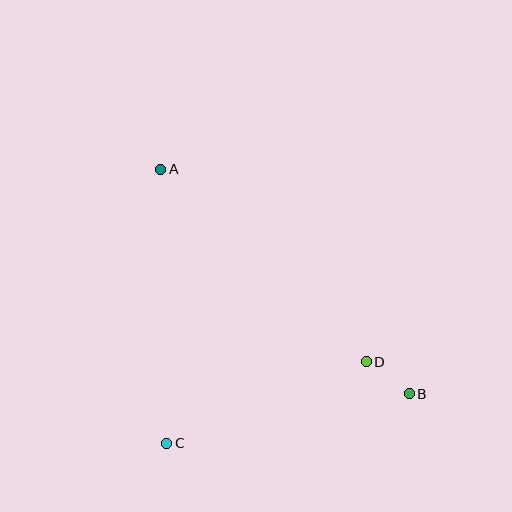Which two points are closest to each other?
Points B and D are closest to each other.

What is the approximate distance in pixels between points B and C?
The distance between B and C is approximately 247 pixels.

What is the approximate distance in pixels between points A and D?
The distance between A and D is approximately 281 pixels.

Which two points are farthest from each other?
Points A and B are farthest from each other.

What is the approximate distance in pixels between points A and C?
The distance between A and C is approximately 274 pixels.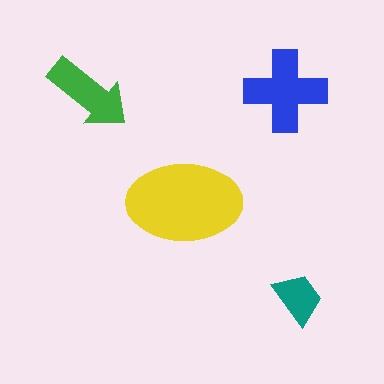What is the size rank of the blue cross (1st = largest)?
2nd.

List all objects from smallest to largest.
The teal trapezoid, the green arrow, the blue cross, the yellow ellipse.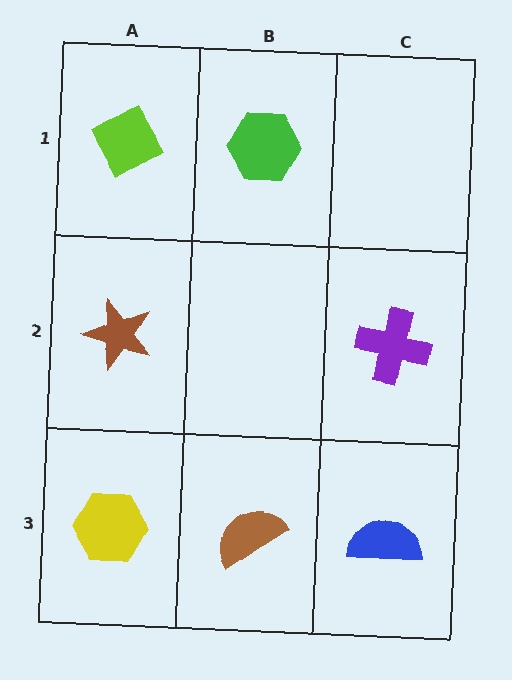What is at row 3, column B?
A brown semicircle.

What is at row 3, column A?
A yellow hexagon.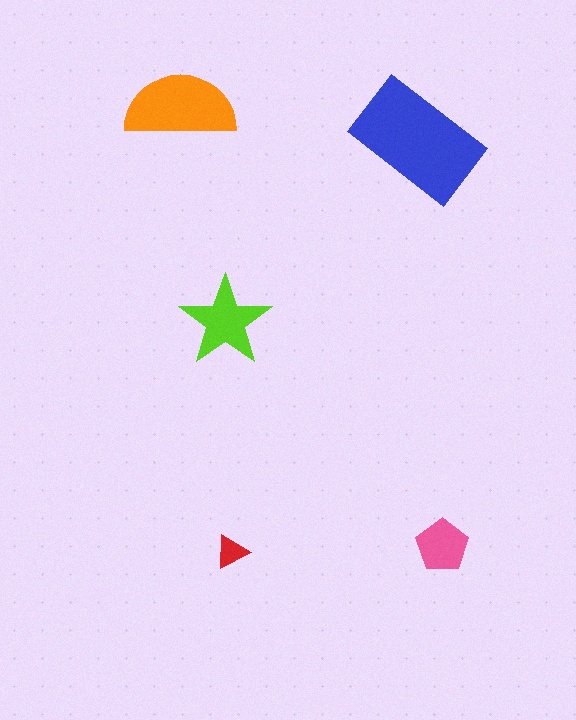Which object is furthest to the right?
The pink pentagon is rightmost.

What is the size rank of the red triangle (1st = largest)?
5th.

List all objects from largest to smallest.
The blue rectangle, the orange semicircle, the lime star, the pink pentagon, the red triangle.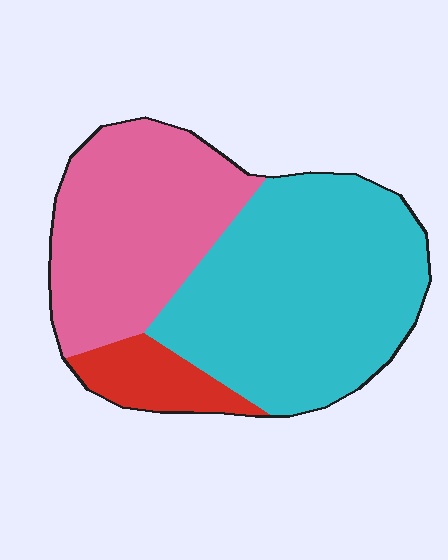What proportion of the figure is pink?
Pink covers about 35% of the figure.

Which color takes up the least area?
Red, at roughly 10%.